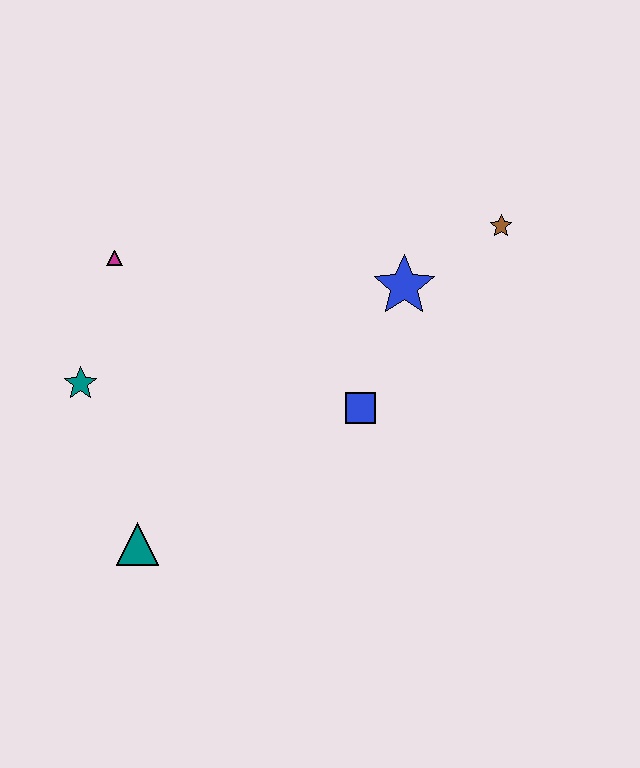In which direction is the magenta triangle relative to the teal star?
The magenta triangle is above the teal star.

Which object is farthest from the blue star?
The teal triangle is farthest from the blue star.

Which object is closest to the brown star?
The blue star is closest to the brown star.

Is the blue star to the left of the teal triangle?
No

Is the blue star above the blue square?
Yes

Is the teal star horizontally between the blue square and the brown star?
No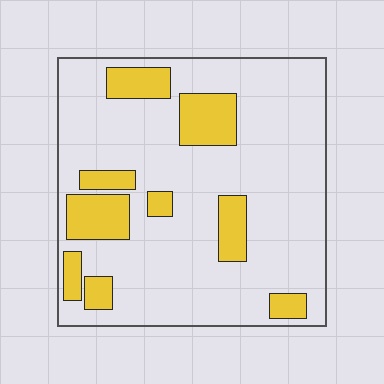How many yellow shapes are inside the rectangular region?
9.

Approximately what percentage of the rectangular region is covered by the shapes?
Approximately 20%.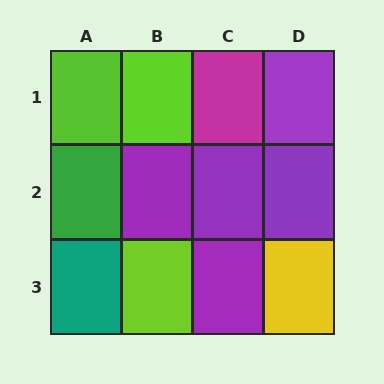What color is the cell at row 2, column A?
Green.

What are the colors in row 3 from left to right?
Teal, lime, purple, yellow.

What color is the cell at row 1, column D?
Purple.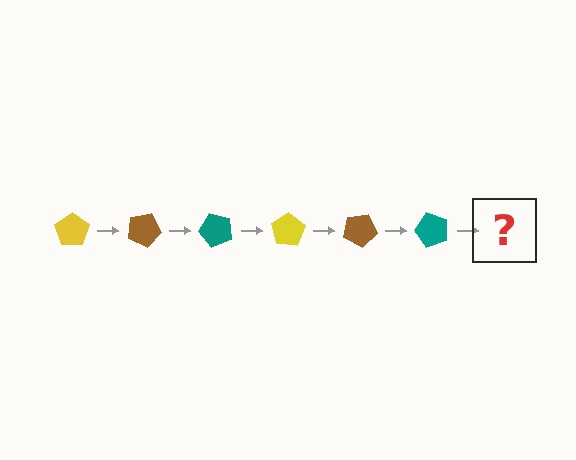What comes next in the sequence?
The next element should be a yellow pentagon, rotated 150 degrees from the start.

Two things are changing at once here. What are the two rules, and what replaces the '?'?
The two rules are that it rotates 25 degrees each step and the color cycles through yellow, brown, and teal. The '?' should be a yellow pentagon, rotated 150 degrees from the start.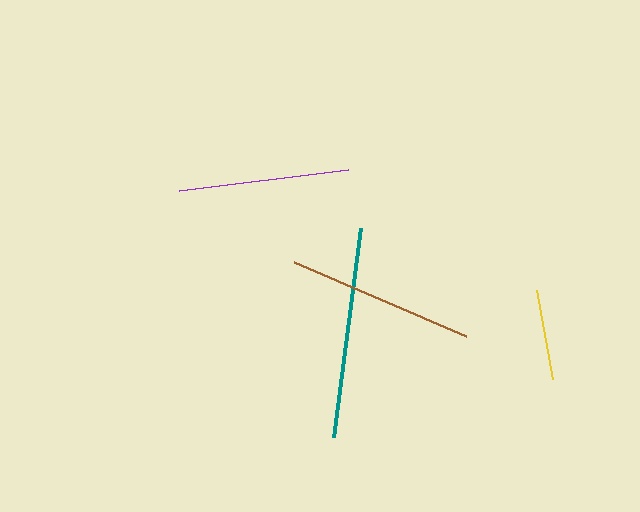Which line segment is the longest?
The teal line is the longest at approximately 210 pixels.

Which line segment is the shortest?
The yellow line is the shortest at approximately 91 pixels.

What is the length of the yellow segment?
The yellow segment is approximately 91 pixels long.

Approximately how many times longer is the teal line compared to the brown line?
The teal line is approximately 1.1 times the length of the brown line.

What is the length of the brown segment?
The brown segment is approximately 188 pixels long.